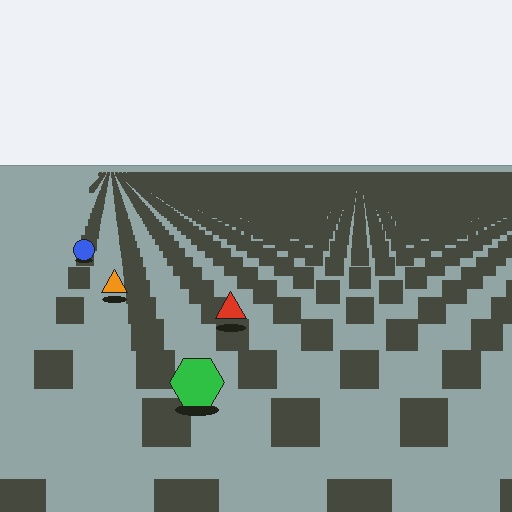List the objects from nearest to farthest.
From nearest to farthest: the green hexagon, the red triangle, the orange triangle, the blue circle.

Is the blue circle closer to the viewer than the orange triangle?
No. The orange triangle is closer — you can tell from the texture gradient: the ground texture is coarser near it.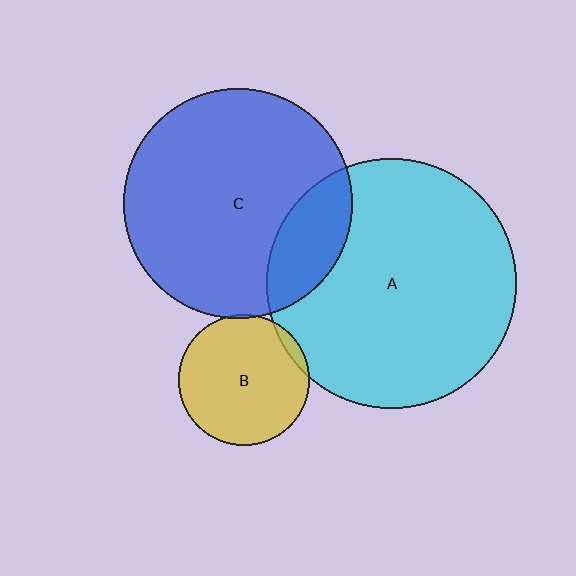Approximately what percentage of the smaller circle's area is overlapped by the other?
Approximately 5%.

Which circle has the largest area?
Circle A (cyan).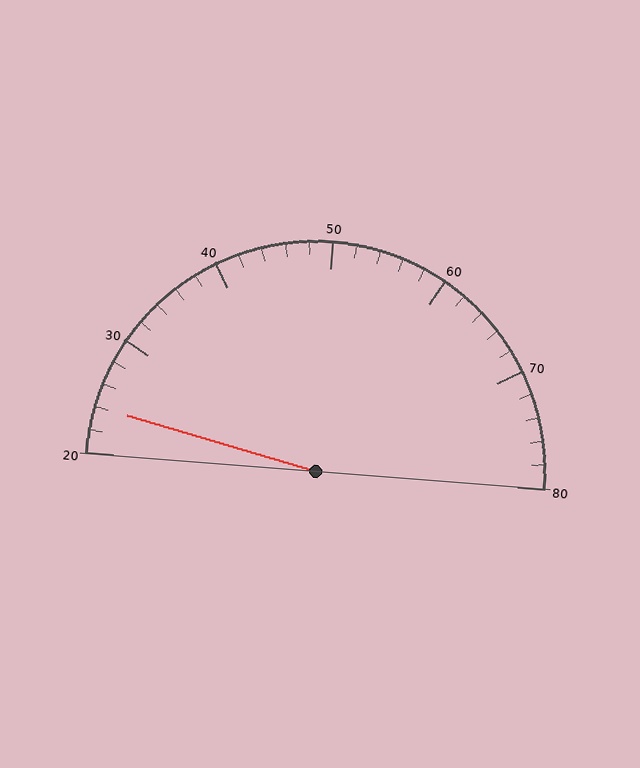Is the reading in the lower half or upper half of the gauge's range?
The reading is in the lower half of the range (20 to 80).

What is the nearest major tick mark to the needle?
The nearest major tick mark is 20.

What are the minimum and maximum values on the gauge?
The gauge ranges from 20 to 80.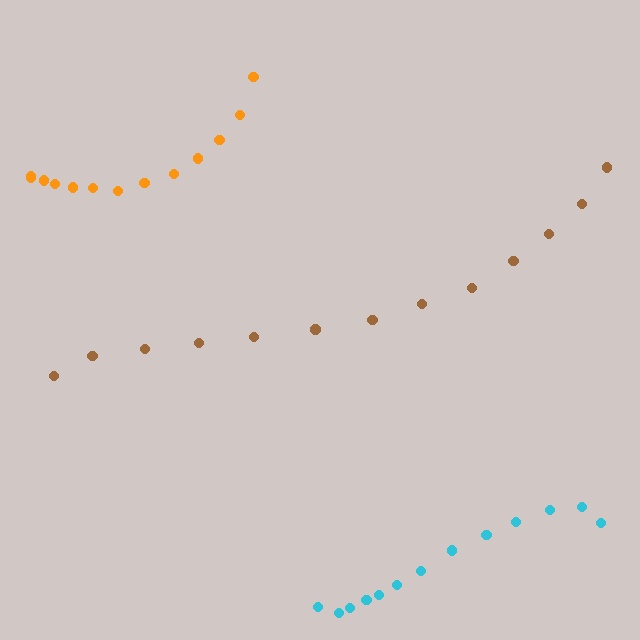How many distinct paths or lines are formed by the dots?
There are 3 distinct paths.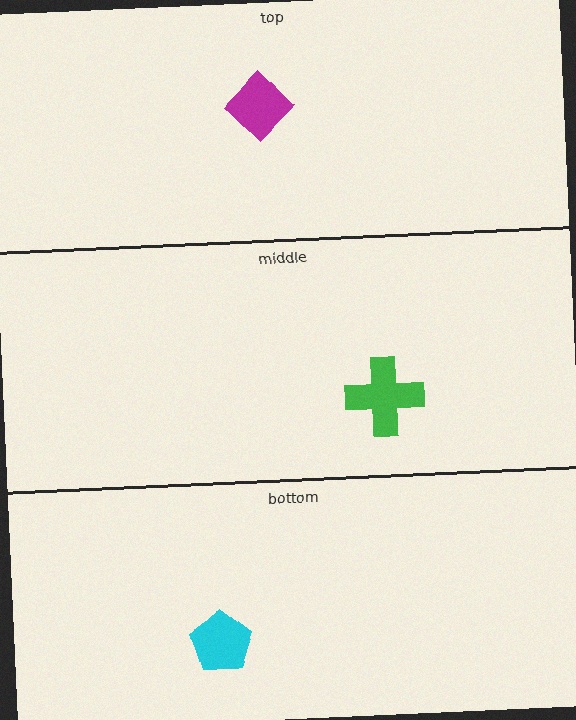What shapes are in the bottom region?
The cyan pentagon.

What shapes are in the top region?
The magenta diamond.